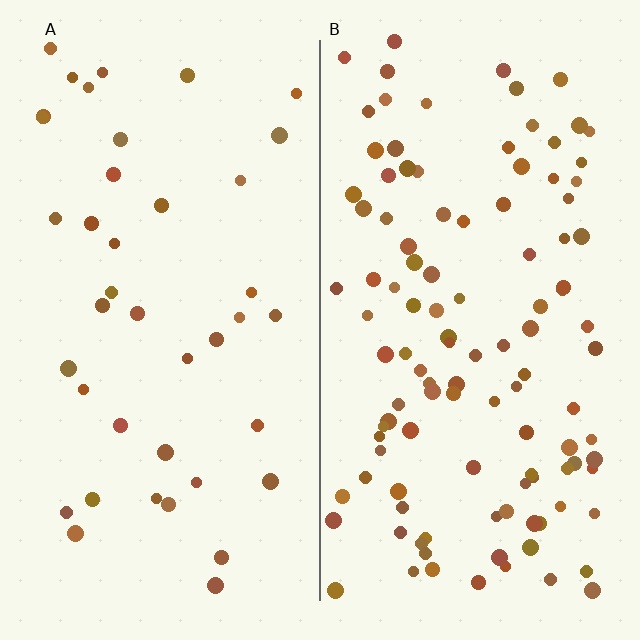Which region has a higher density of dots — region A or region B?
B (the right).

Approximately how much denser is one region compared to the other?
Approximately 2.8× — region B over region A.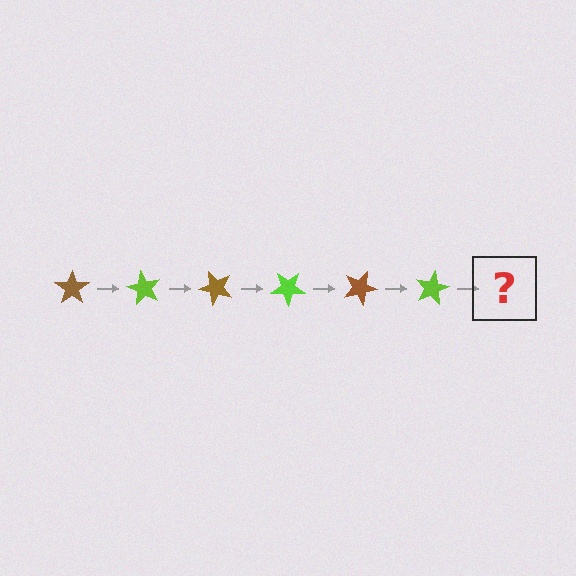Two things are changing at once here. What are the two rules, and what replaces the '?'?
The two rules are that it rotates 60 degrees each step and the color cycles through brown and lime. The '?' should be a brown star, rotated 360 degrees from the start.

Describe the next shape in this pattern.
It should be a brown star, rotated 360 degrees from the start.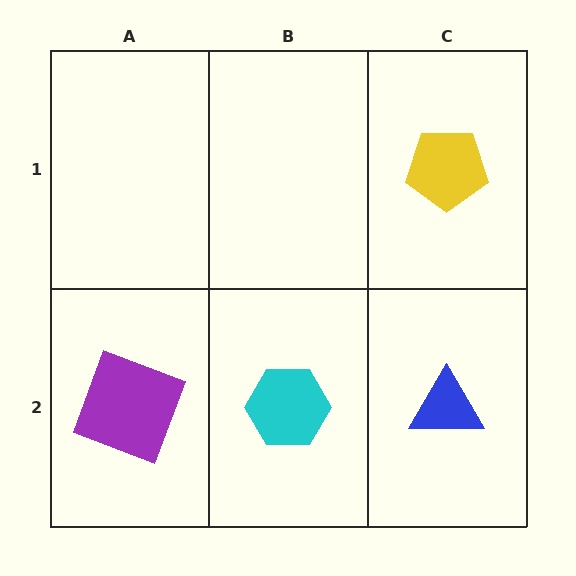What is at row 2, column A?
A purple square.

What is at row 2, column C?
A blue triangle.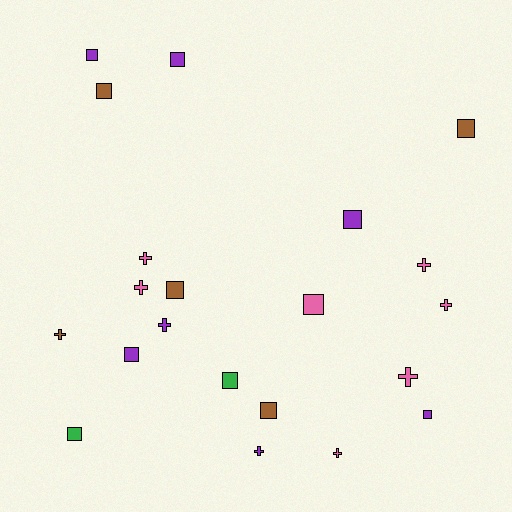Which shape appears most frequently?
Square, with 12 objects.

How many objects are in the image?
There are 21 objects.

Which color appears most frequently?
Pink, with 7 objects.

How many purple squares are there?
There are 5 purple squares.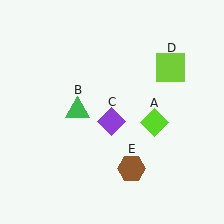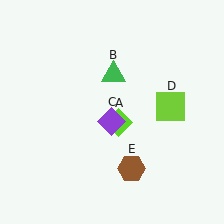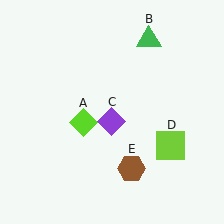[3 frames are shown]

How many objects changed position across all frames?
3 objects changed position: lime diamond (object A), green triangle (object B), lime square (object D).